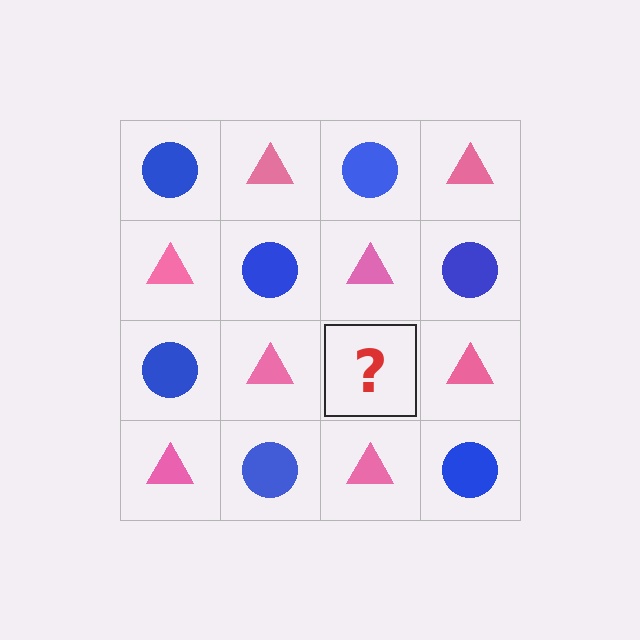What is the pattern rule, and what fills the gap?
The rule is that it alternates blue circle and pink triangle in a checkerboard pattern. The gap should be filled with a blue circle.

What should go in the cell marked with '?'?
The missing cell should contain a blue circle.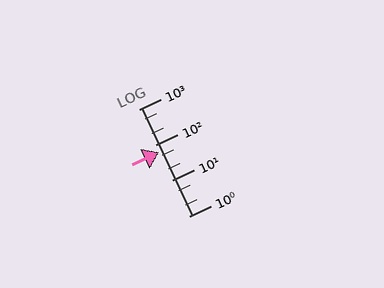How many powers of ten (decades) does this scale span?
The scale spans 3 decades, from 1 to 1000.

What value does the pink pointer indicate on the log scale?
The pointer indicates approximately 61.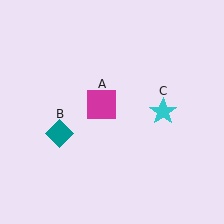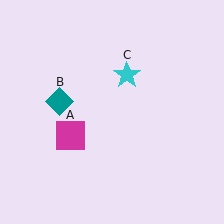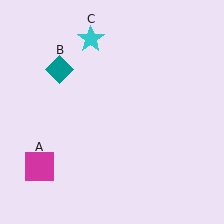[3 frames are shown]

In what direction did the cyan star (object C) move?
The cyan star (object C) moved up and to the left.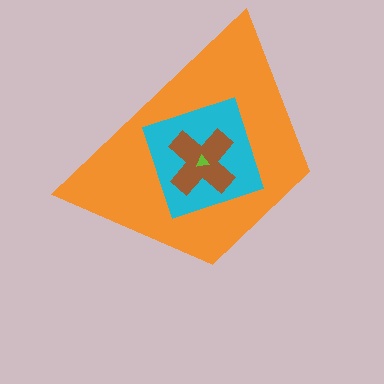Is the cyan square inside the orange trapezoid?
Yes.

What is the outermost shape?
The orange trapezoid.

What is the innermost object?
The lime triangle.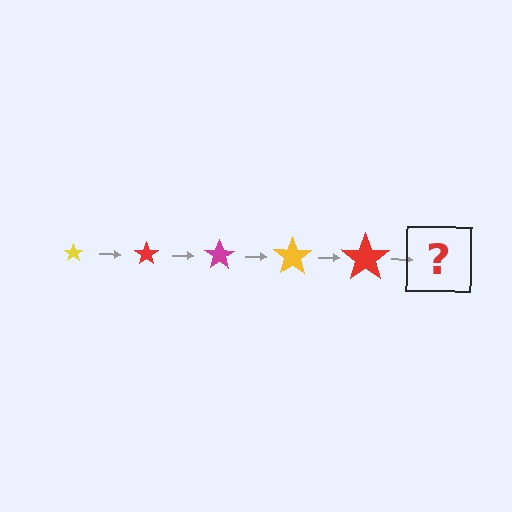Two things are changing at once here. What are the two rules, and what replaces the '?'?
The two rules are that the star grows larger each step and the color cycles through yellow, red, and magenta. The '?' should be a magenta star, larger than the previous one.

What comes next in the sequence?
The next element should be a magenta star, larger than the previous one.